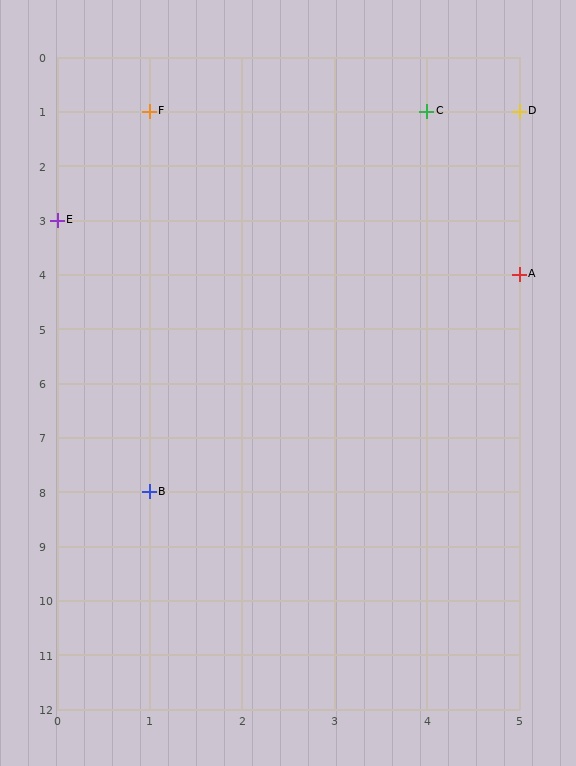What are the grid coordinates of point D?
Point D is at grid coordinates (5, 1).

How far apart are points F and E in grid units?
Points F and E are 1 column and 2 rows apart (about 2.2 grid units diagonally).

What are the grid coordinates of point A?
Point A is at grid coordinates (5, 4).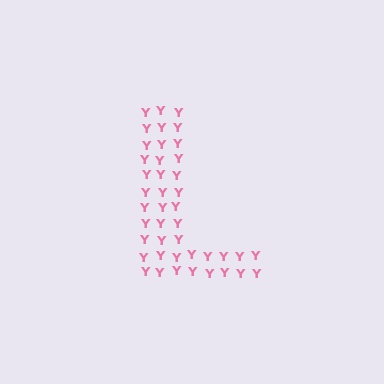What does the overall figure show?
The overall figure shows the letter L.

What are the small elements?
The small elements are letter Y's.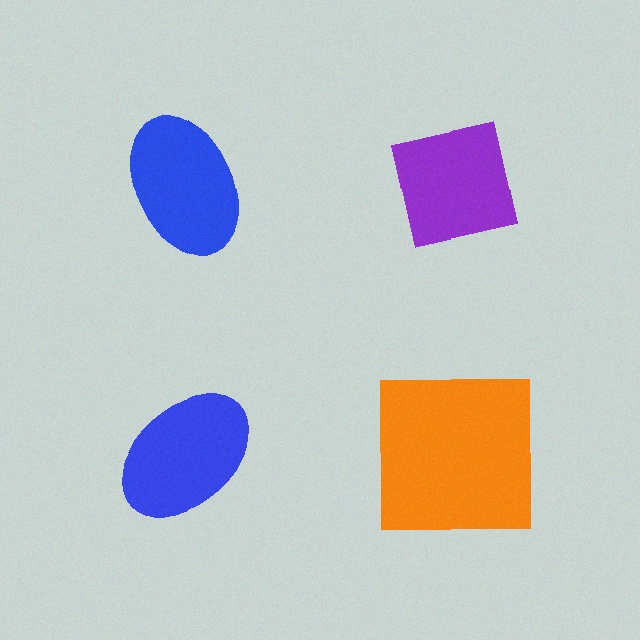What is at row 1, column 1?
A blue ellipse.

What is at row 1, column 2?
A purple square.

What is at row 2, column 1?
A blue ellipse.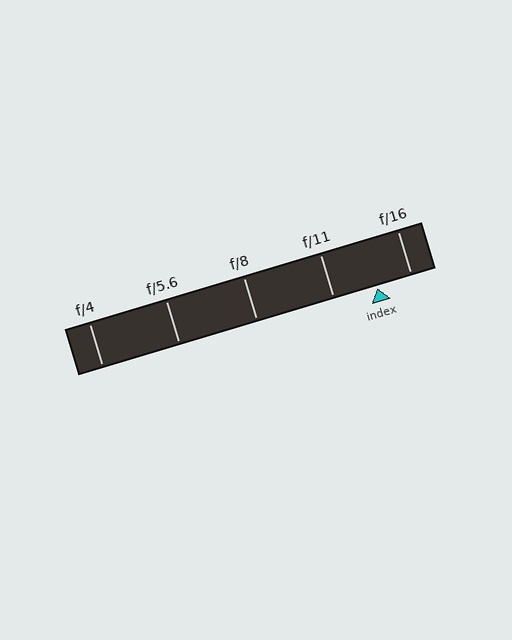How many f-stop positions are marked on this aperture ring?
There are 5 f-stop positions marked.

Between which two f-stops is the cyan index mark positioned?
The index mark is between f/11 and f/16.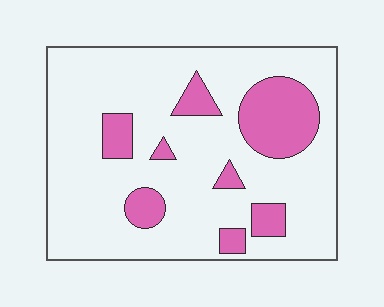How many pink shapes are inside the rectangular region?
8.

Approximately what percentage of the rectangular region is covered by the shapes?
Approximately 20%.